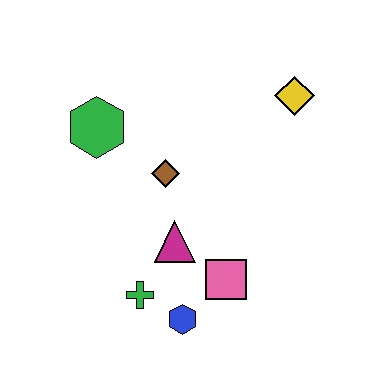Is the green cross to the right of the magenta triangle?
No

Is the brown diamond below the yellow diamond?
Yes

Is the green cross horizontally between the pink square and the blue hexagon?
No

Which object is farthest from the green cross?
The yellow diamond is farthest from the green cross.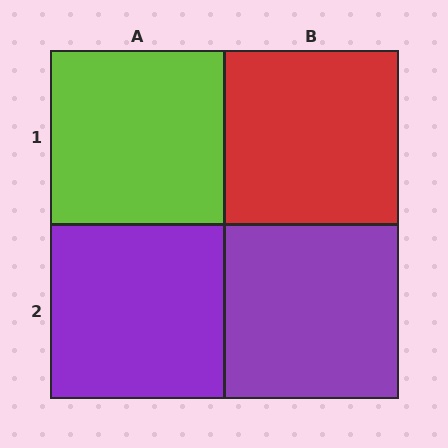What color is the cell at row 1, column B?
Red.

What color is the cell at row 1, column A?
Lime.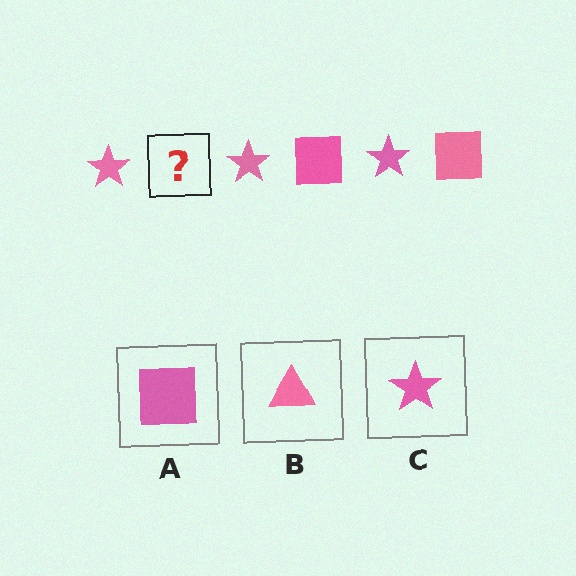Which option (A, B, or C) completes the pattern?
A.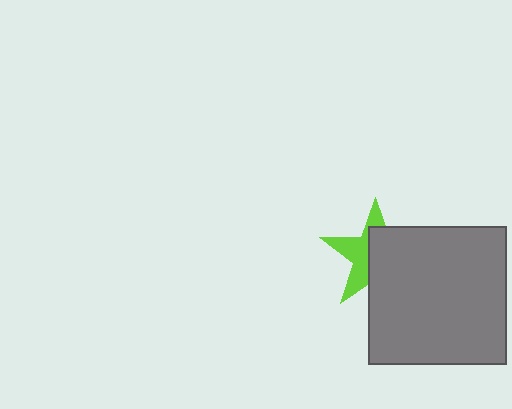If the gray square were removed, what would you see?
You would see the complete lime star.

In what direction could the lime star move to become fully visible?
The lime star could move toward the upper-left. That would shift it out from behind the gray square entirely.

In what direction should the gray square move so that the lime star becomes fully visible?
The gray square should move toward the lower-right. That is the shortest direction to clear the overlap and leave the lime star fully visible.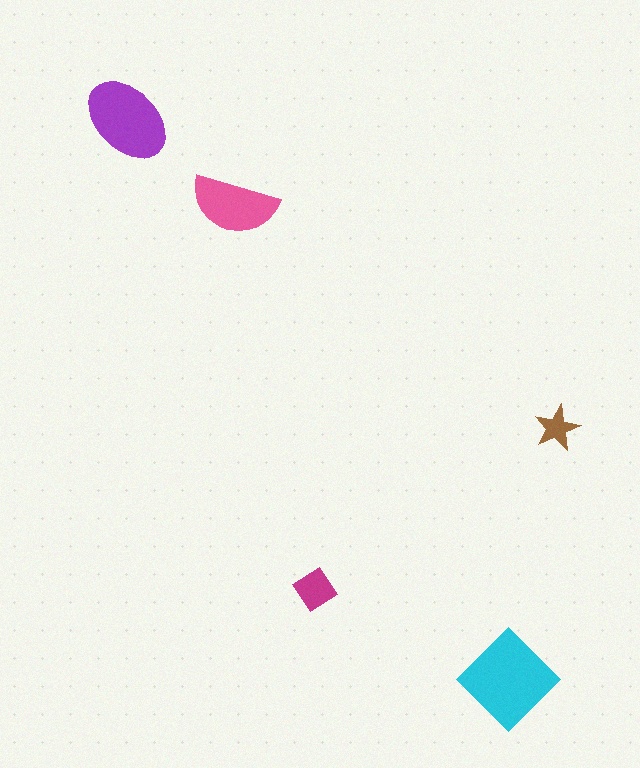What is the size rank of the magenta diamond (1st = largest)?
4th.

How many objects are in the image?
There are 5 objects in the image.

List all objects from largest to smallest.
The cyan diamond, the purple ellipse, the pink semicircle, the magenta diamond, the brown star.